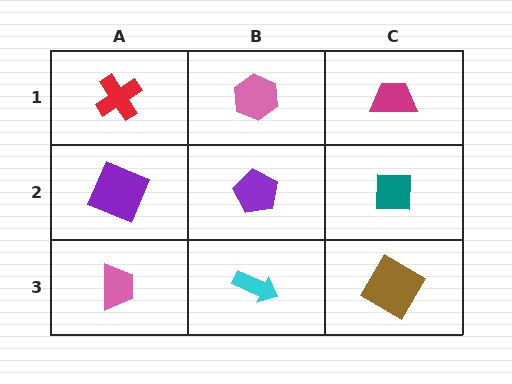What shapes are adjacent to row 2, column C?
A magenta trapezoid (row 1, column C), a brown diamond (row 3, column C), a purple pentagon (row 2, column B).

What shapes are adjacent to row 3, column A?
A purple square (row 2, column A), a cyan arrow (row 3, column B).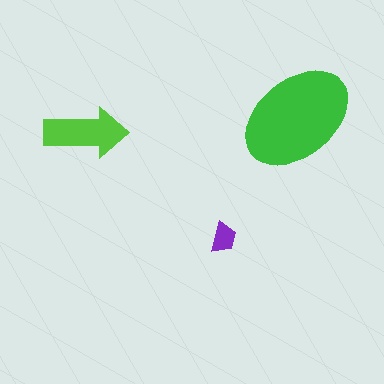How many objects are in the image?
There are 3 objects in the image.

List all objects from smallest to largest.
The purple trapezoid, the lime arrow, the green ellipse.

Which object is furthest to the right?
The green ellipse is rightmost.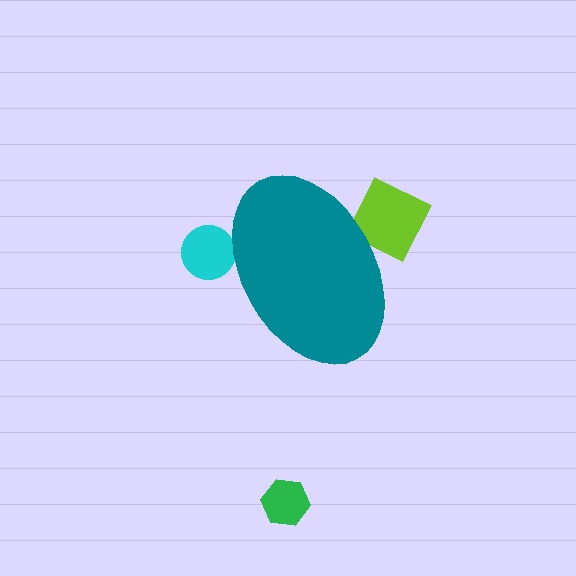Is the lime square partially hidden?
Yes, the lime square is partially hidden behind the teal ellipse.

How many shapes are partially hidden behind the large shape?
2 shapes are partially hidden.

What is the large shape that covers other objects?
A teal ellipse.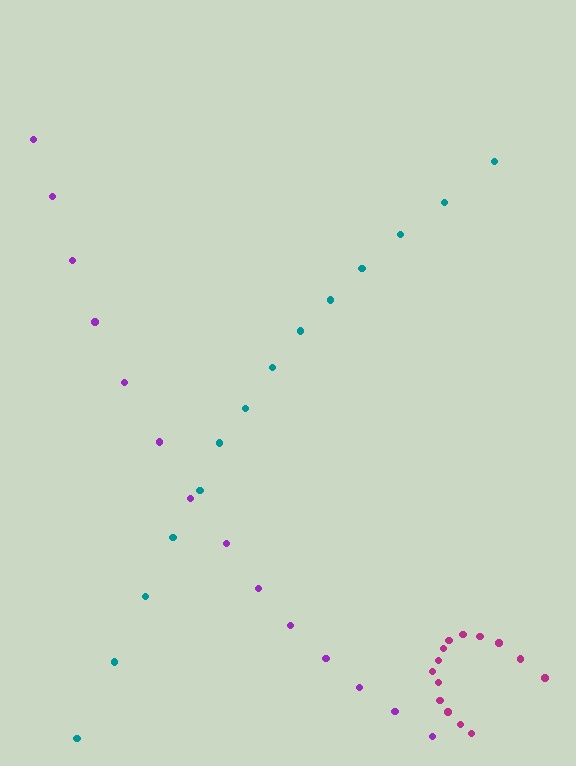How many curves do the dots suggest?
There are 3 distinct paths.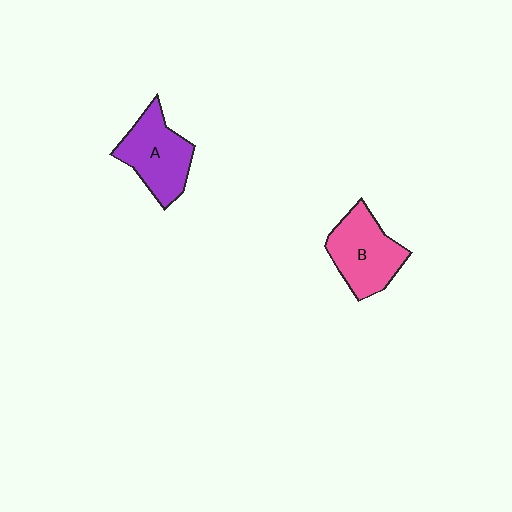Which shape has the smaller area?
Shape A (purple).